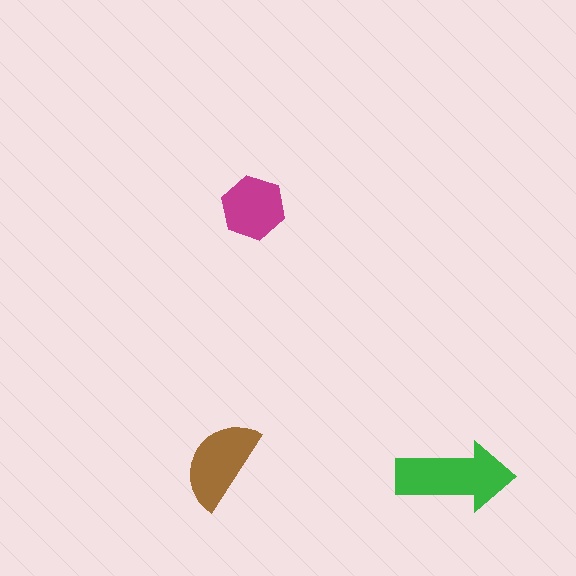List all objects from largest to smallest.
The green arrow, the brown semicircle, the magenta hexagon.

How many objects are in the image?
There are 3 objects in the image.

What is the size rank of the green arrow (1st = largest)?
1st.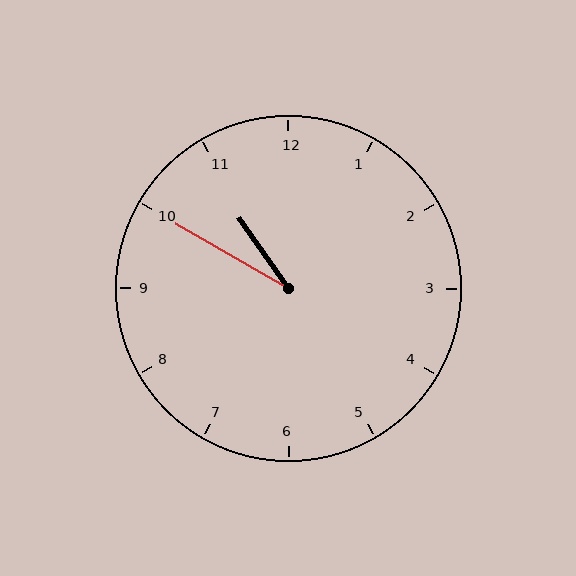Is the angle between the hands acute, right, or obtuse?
It is acute.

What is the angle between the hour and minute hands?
Approximately 25 degrees.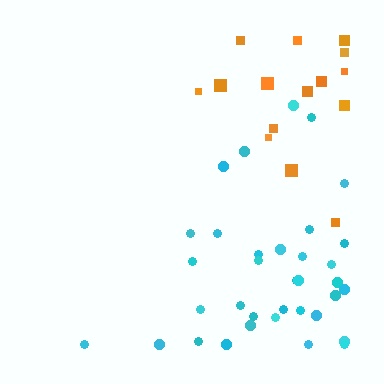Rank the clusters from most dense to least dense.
cyan, orange.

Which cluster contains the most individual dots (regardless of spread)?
Cyan (35).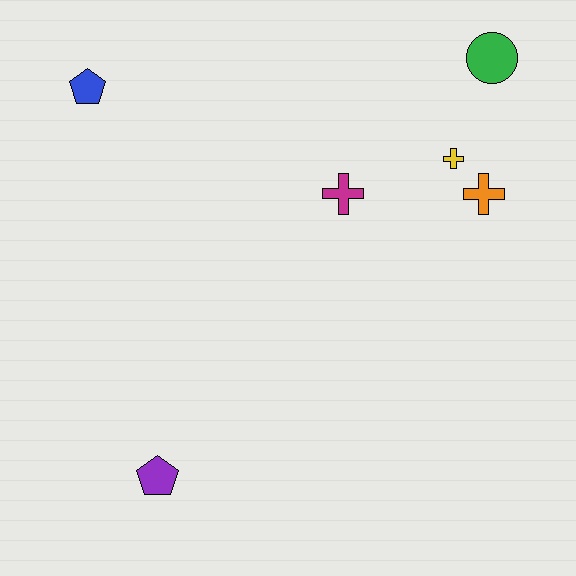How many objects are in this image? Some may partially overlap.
There are 6 objects.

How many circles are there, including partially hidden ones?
There is 1 circle.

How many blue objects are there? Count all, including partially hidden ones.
There is 1 blue object.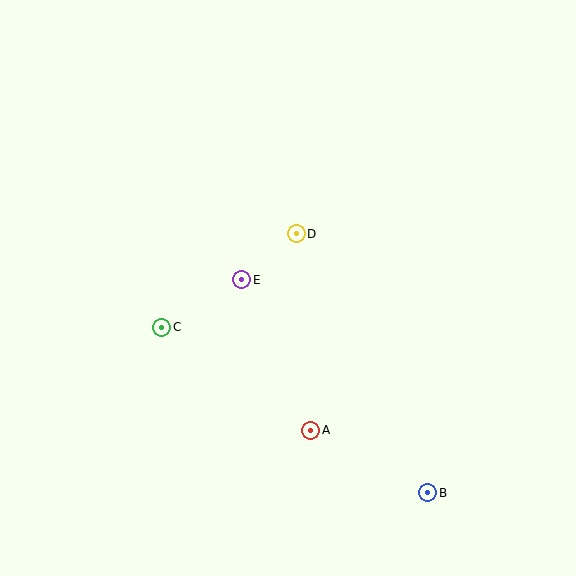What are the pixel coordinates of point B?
Point B is at (428, 493).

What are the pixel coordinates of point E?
Point E is at (242, 280).